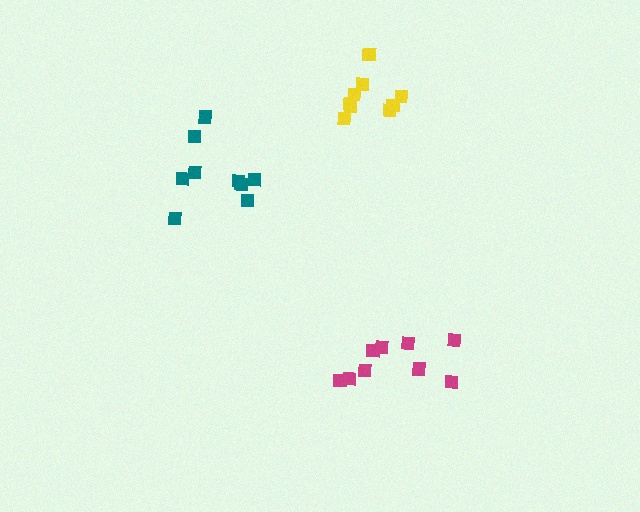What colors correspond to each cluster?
The clusters are colored: magenta, teal, yellow.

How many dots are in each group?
Group 1: 9 dots, Group 2: 9 dots, Group 3: 9 dots (27 total).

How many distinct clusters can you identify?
There are 3 distinct clusters.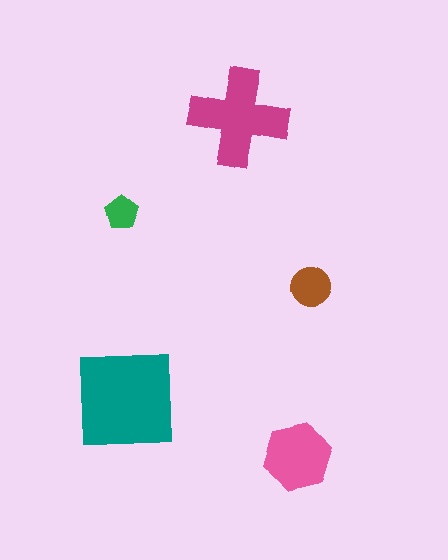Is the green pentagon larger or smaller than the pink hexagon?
Smaller.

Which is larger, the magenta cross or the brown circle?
The magenta cross.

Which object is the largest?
The teal square.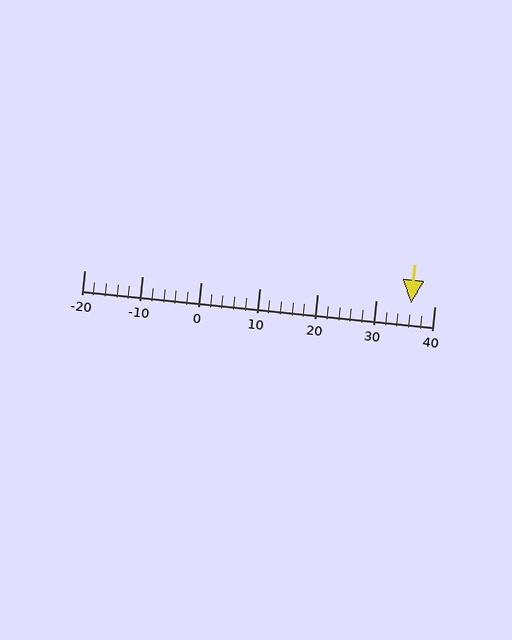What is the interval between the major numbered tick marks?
The major tick marks are spaced 10 units apart.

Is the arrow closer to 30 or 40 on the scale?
The arrow is closer to 40.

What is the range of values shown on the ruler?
The ruler shows values from -20 to 40.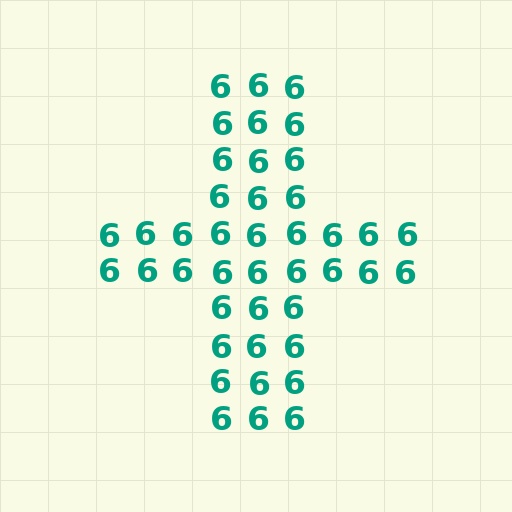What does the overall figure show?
The overall figure shows a cross.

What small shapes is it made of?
It is made of small digit 6's.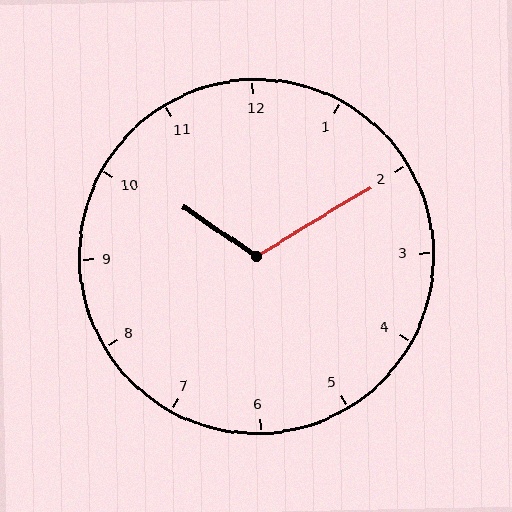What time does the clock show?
10:10.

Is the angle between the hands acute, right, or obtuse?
It is obtuse.